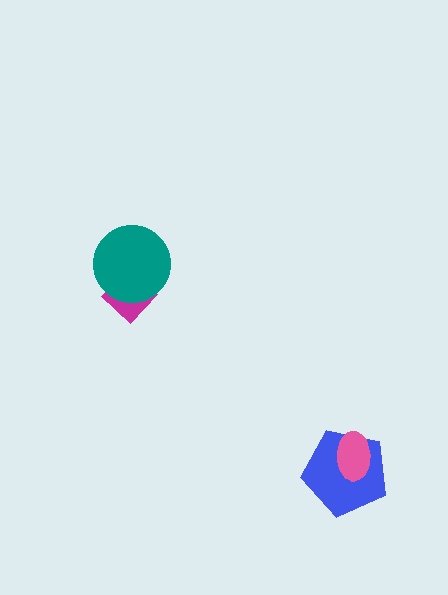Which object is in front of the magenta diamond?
The teal circle is in front of the magenta diamond.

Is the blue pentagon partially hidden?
Yes, it is partially covered by another shape.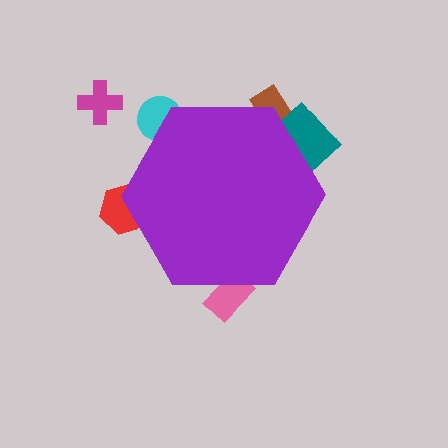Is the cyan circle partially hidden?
Yes, the cyan circle is partially hidden behind the purple hexagon.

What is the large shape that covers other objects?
A purple hexagon.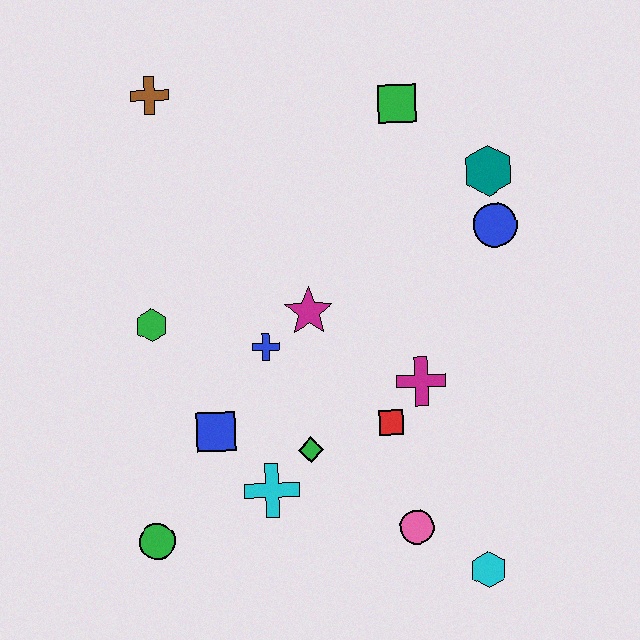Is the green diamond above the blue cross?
No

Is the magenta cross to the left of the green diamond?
No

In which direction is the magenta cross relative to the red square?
The magenta cross is above the red square.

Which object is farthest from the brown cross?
The cyan hexagon is farthest from the brown cross.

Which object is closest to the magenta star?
The blue cross is closest to the magenta star.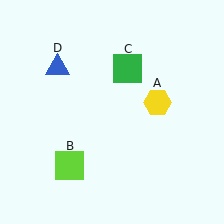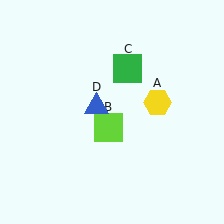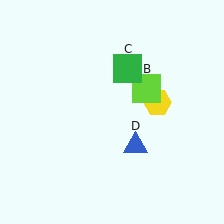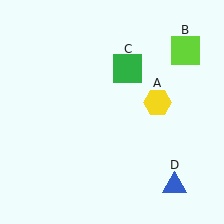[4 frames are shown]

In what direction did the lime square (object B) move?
The lime square (object B) moved up and to the right.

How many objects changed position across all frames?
2 objects changed position: lime square (object B), blue triangle (object D).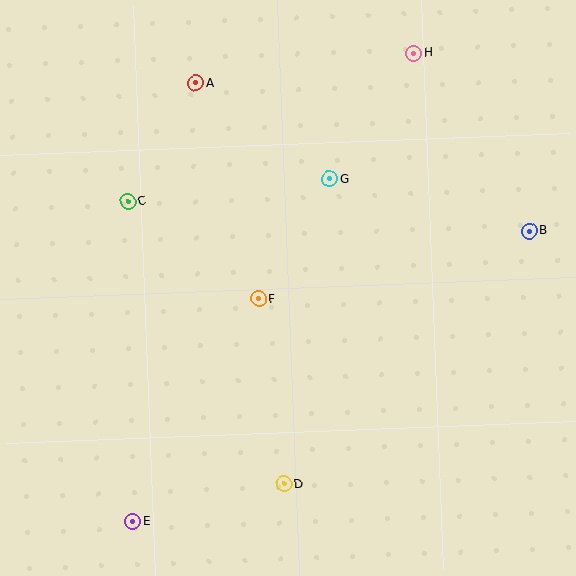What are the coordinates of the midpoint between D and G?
The midpoint between D and G is at (307, 332).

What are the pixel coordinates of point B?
Point B is at (529, 231).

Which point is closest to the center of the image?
Point F at (258, 299) is closest to the center.